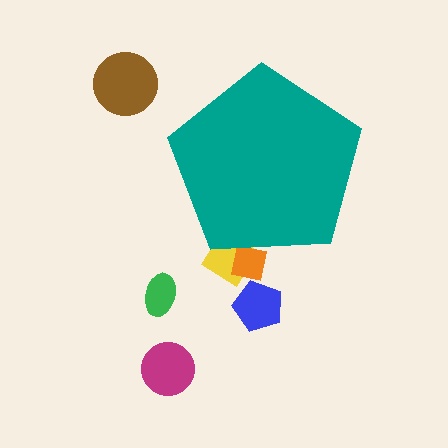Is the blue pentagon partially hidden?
No, the blue pentagon is fully visible.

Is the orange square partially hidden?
Yes, the orange square is partially hidden behind the teal pentagon.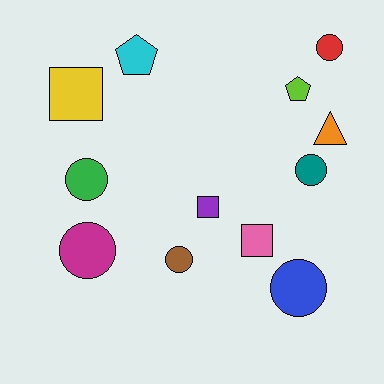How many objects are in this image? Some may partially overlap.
There are 12 objects.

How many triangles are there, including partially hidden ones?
There is 1 triangle.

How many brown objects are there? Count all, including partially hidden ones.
There is 1 brown object.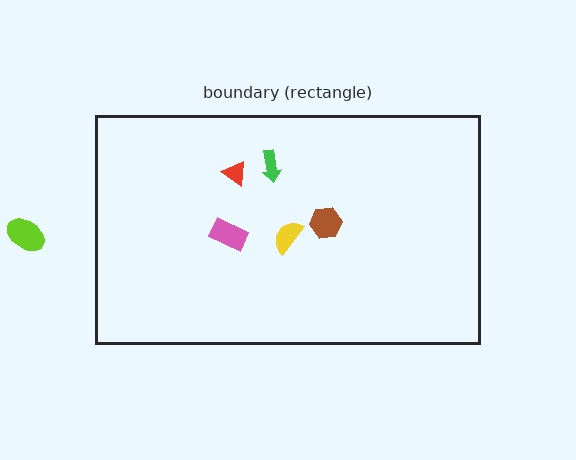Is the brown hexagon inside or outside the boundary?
Inside.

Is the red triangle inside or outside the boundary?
Inside.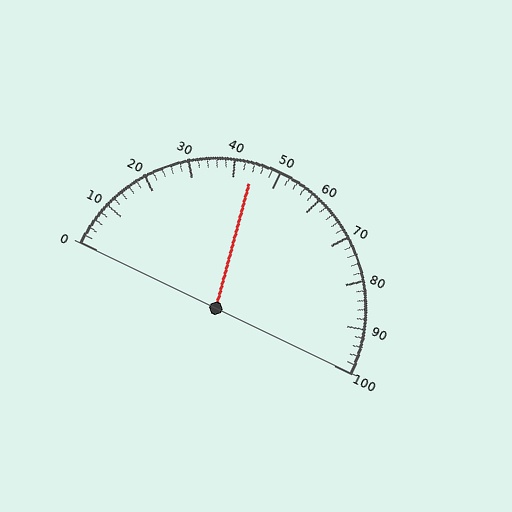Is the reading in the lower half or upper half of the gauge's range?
The reading is in the lower half of the range (0 to 100).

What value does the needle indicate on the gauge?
The needle indicates approximately 44.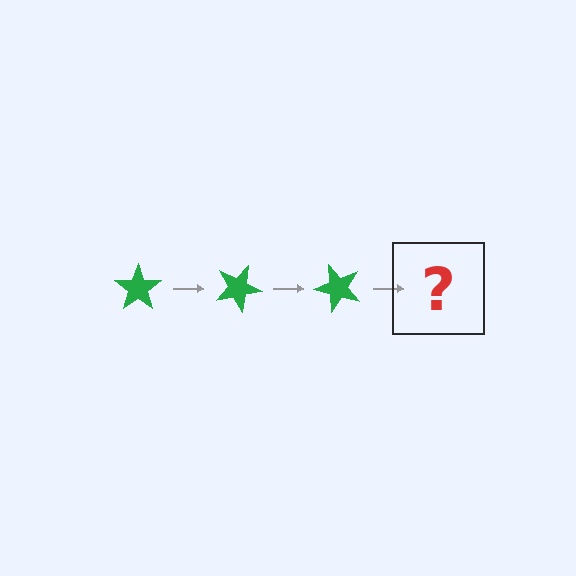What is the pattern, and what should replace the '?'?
The pattern is that the star rotates 25 degrees each step. The '?' should be a green star rotated 75 degrees.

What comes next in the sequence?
The next element should be a green star rotated 75 degrees.